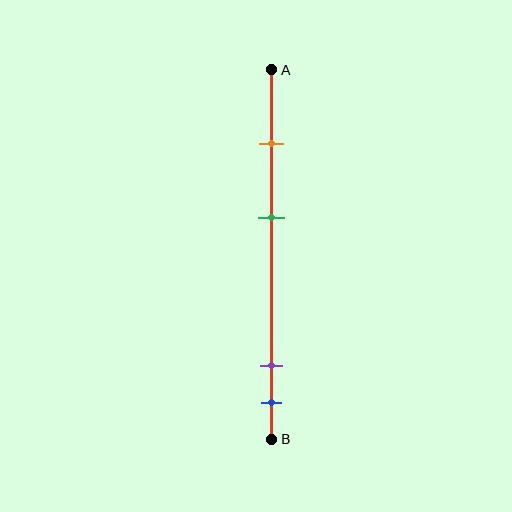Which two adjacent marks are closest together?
The purple and blue marks are the closest adjacent pair.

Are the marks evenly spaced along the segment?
No, the marks are not evenly spaced.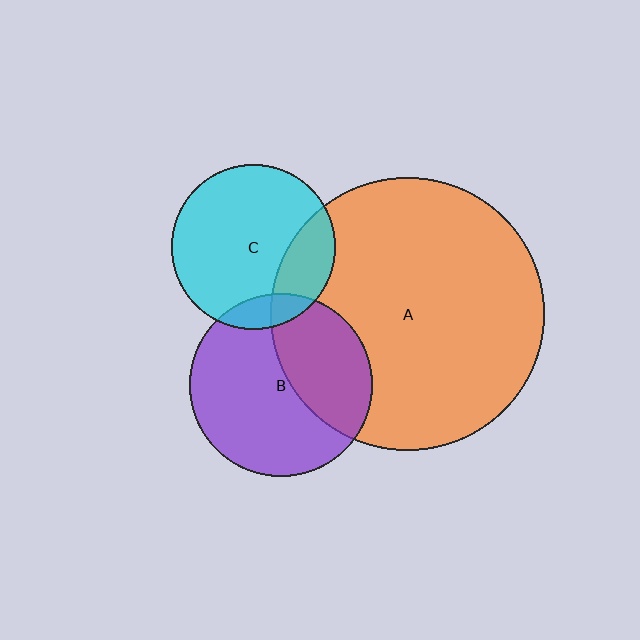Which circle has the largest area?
Circle A (orange).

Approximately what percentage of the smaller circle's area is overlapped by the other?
Approximately 20%.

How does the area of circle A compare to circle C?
Approximately 2.8 times.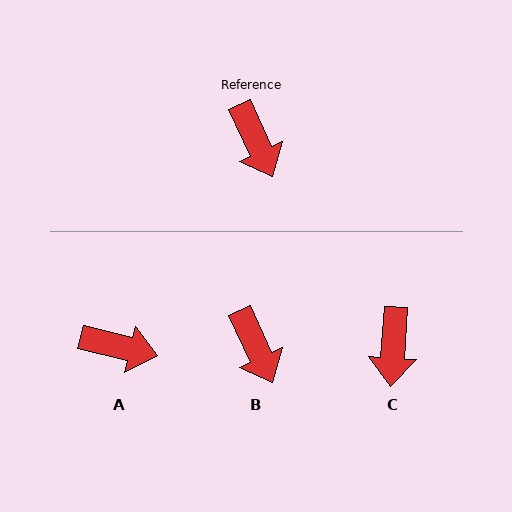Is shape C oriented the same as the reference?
No, it is off by about 28 degrees.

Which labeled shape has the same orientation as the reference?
B.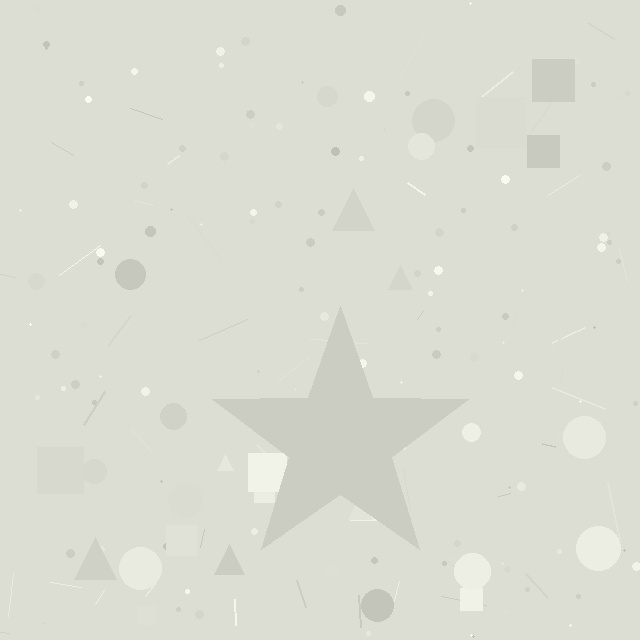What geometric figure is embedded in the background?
A star is embedded in the background.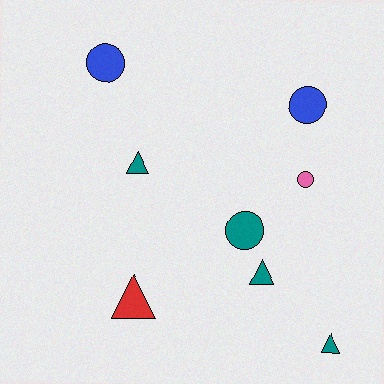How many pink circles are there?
There is 1 pink circle.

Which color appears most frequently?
Teal, with 4 objects.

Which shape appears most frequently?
Triangle, with 4 objects.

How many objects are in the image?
There are 8 objects.